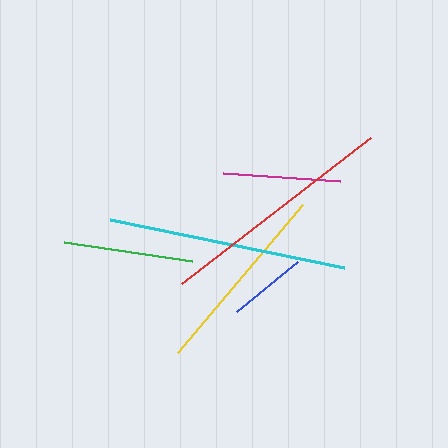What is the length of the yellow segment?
The yellow segment is approximately 195 pixels long.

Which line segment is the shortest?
The blue line is the shortest at approximately 79 pixels.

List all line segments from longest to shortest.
From longest to shortest: cyan, red, yellow, green, magenta, blue.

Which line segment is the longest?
The cyan line is the longest at approximately 240 pixels.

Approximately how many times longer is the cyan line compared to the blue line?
The cyan line is approximately 3.0 times the length of the blue line.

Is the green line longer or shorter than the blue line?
The green line is longer than the blue line.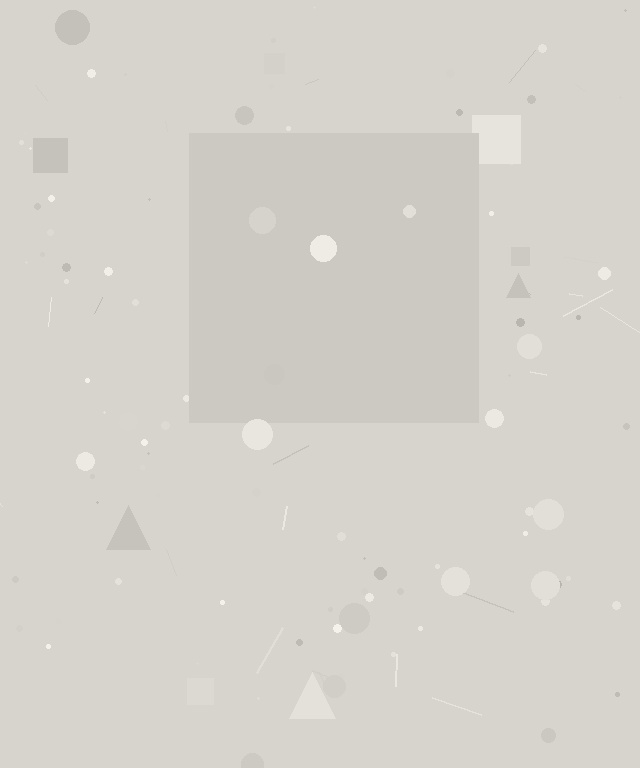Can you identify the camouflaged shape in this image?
The camouflaged shape is a square.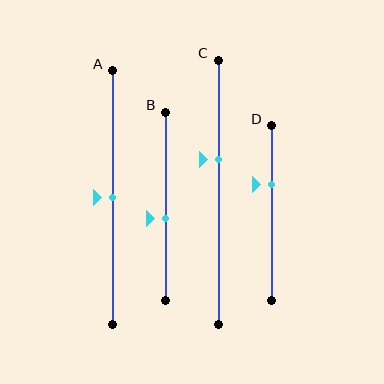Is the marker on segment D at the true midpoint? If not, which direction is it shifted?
No, the marker on segment D is shifted upward by about 17% of the segment length.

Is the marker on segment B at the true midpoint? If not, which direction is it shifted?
No, the marker on segment B is shifted downward by about 6% of the segment length.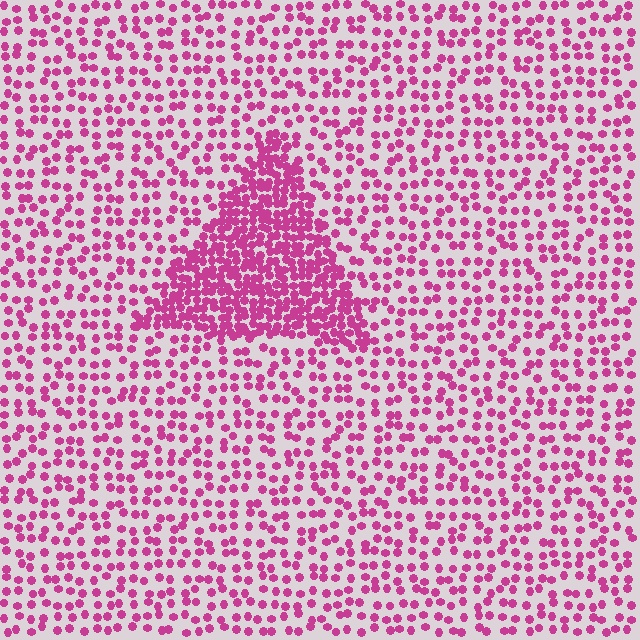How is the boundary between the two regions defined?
The boundary is defined by a change in element density (approximately 2.5x ratio). All elements are the same color, size, and shape.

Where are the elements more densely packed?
The elements are more densely packed inside the triangle boundary.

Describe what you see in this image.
The image contains small magenta elements arranged at two different densities. A triangle-shaped region is visible where the elements are more densely packed than the surrounding area.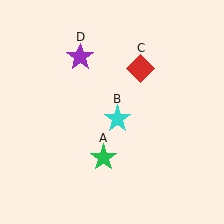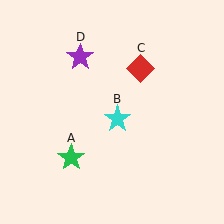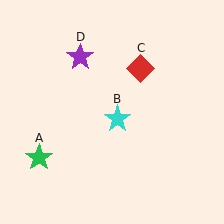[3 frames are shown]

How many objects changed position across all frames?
1 object changed position: green star (object A).